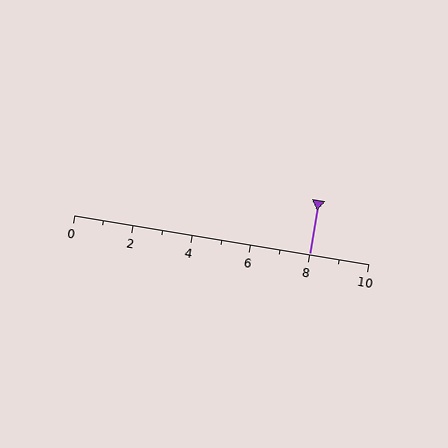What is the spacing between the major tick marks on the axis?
The major ticks are spaced 2 apart.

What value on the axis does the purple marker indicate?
The marker indicates approximately 8.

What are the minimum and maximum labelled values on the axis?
The axis runs from 0 to 10.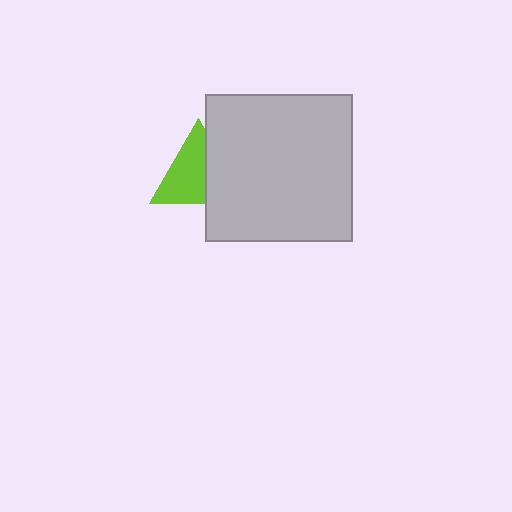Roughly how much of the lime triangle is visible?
About half of it is visible (roughly 64%).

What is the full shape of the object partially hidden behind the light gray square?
The partially hidden object is a lime triangle.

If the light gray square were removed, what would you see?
You would see the complete lime triangle.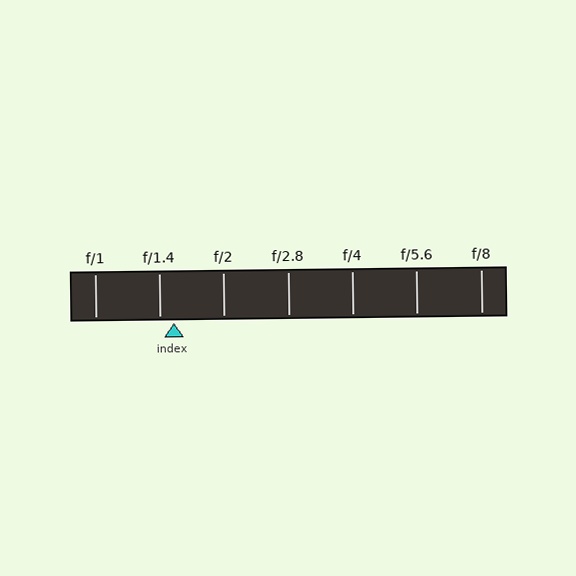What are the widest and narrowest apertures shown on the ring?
The widest aperture shown is f/1 and the narrowest is f/8.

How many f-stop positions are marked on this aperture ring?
There are 7 f-stop positions marked.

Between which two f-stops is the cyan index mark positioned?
The index mark is between f/1.4 and f/2.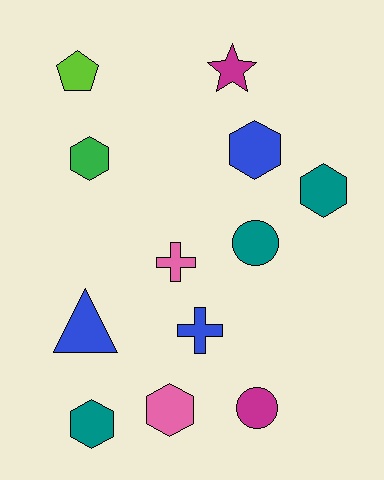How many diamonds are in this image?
There are no diamonds.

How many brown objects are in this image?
There are no brown objects.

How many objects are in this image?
There are 12 objects.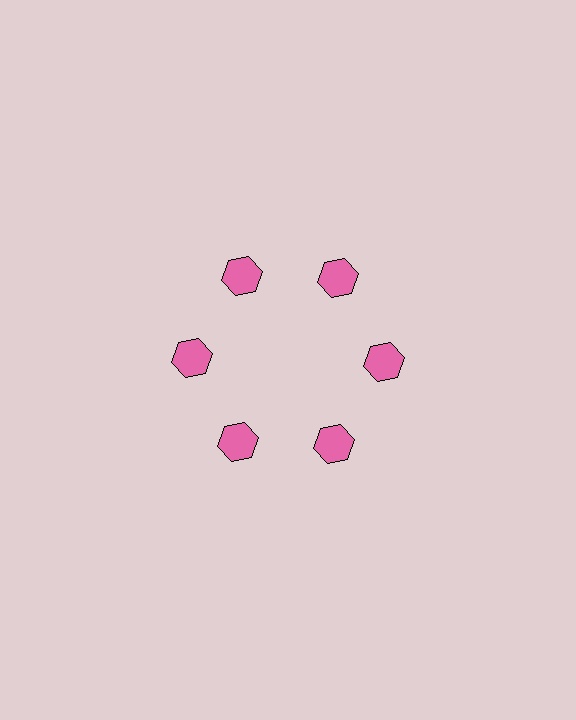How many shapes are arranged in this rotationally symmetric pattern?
There are 6 shapes, arranged in 6 groups of 1.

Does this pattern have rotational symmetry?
Yes, this pattern has 6-fold rotational symmetry. It looks the same after rotating 60 degrees around the center.